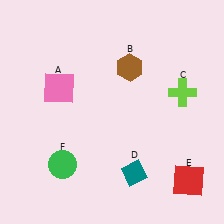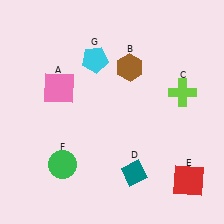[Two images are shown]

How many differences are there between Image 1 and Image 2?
There is 1 difference between the two images.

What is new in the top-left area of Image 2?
A cyan pentagon (G) was added in the top-left area of Image 2.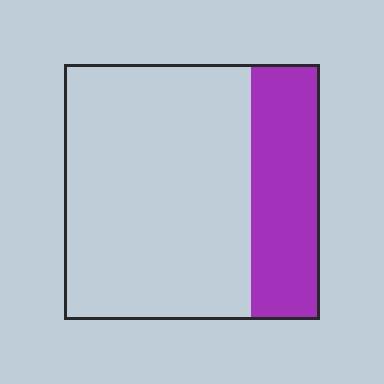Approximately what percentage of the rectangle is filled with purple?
Approximately 25%.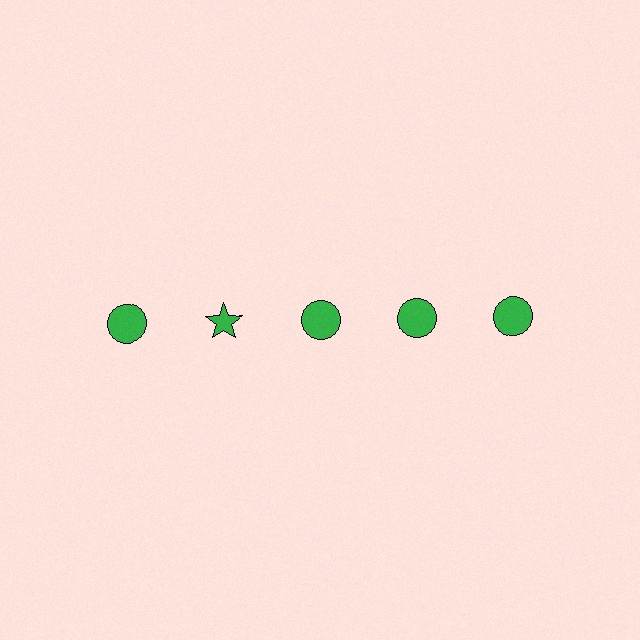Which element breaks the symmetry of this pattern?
The green star in the top row, second from left column breaks the symmetry. All other shapes are green circles.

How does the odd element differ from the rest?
It has a different shape: star instead of circle.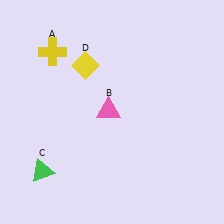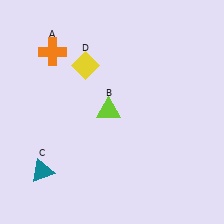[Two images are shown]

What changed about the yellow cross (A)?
In Image 1, A is yellow. In Image 2, it changed to orange.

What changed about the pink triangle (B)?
In Image 1, B is pink. In Image 2, it changed to lime.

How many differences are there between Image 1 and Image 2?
There are 3 differences between the two images.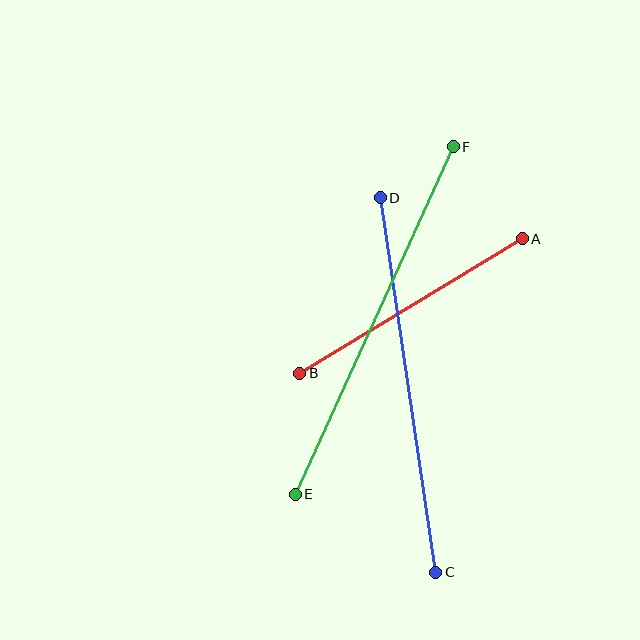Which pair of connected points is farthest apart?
Points E and F are farthest apart.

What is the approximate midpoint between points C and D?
The midpoint is at approximately (408, 385) pixels.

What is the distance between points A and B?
The distance is approximately 260 pixels.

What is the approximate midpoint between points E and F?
The midpoint is at approximately (374, 320) pixels.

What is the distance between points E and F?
The distance is approximately 382 pixels.